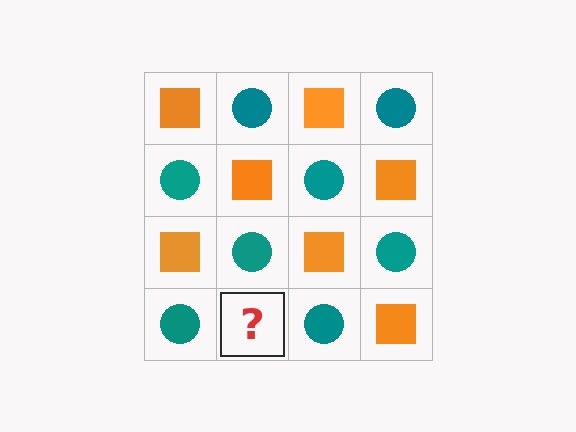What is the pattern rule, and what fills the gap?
The rule is that it alternates orange square and teal circle in a checkerboard pattern. The gap should be filled with an orange square.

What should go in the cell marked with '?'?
The missing cell should contain an orange square.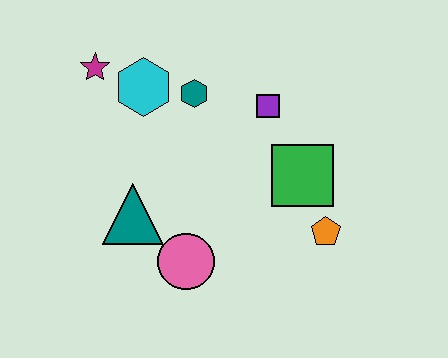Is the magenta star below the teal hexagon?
No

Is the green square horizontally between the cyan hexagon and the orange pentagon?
Yes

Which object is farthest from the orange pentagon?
The magenta star is farthest from the orange pentagon.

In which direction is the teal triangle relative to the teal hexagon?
The teal triangle is below the teal hexagon.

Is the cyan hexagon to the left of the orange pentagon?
Yes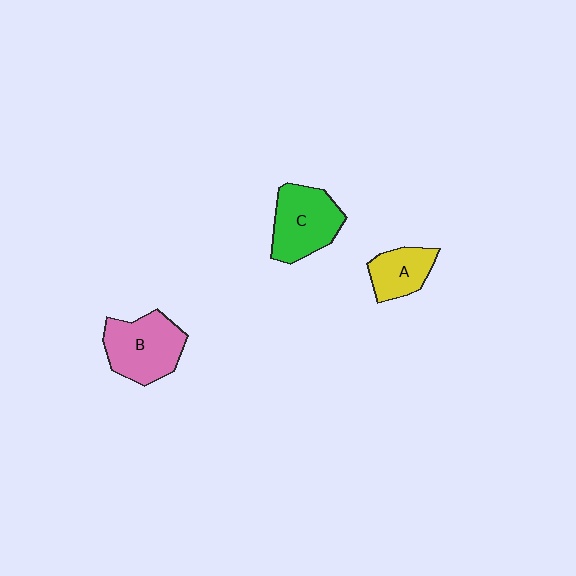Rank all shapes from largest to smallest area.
From largest to smallest: B (pink), C (green), A (yellow).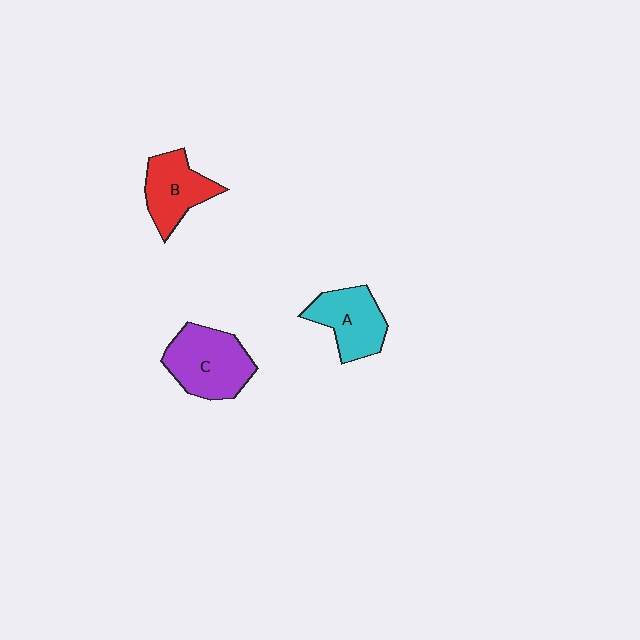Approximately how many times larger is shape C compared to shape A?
Approximately 1.3 times.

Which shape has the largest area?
Shape C (purple).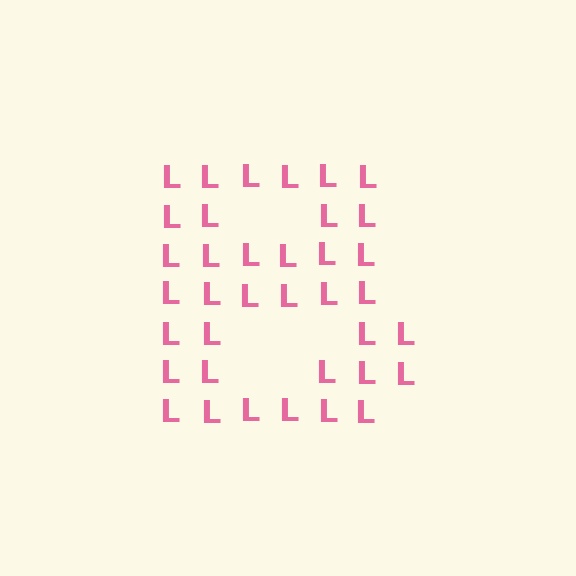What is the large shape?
The large shape is the letter B.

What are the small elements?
The small elements are letter L's.